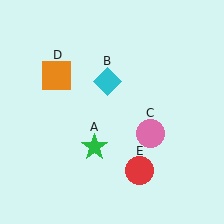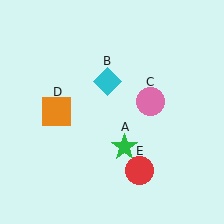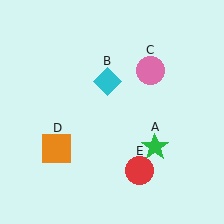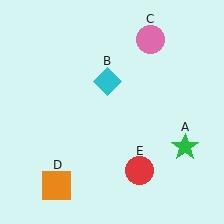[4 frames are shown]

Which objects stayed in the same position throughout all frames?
Cyan diamond (object B) and red circle (object E) remained stationary.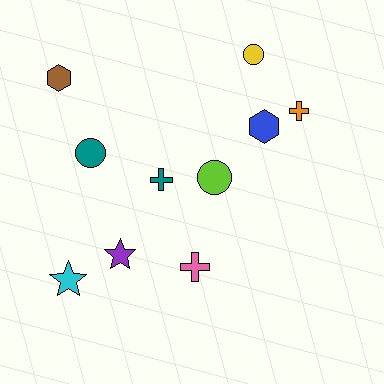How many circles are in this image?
There are 3 circles.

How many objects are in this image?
There are 10 objects.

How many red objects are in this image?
There are no red objects.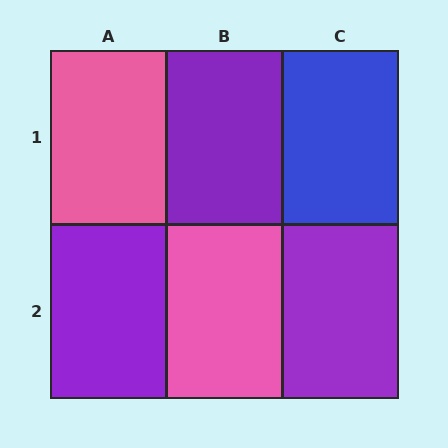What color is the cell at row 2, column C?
Purple.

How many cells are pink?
2 cells are pink.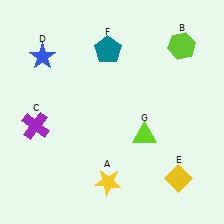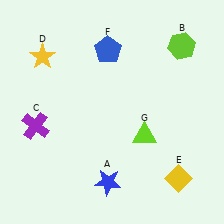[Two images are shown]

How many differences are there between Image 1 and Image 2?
There are 3 differences between the two images.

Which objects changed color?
A changed from yellow to blue. D changed from blue to yellow. F changed from teal to blue.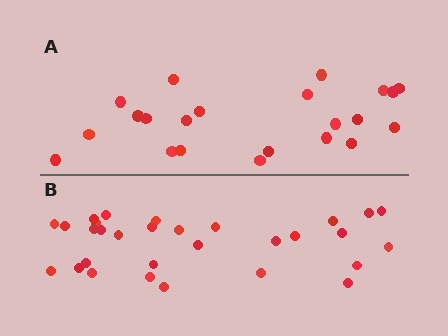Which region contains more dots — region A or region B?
Region B (the bottom region) has more dots.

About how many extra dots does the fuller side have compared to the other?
Region B has roughly 8 or so more dots than region A.